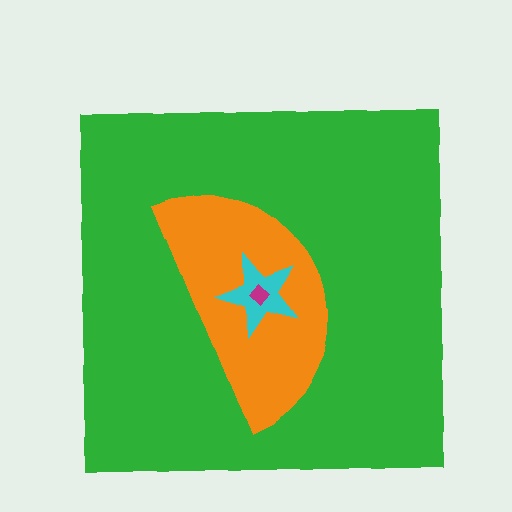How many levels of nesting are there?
4.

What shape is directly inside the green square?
The orange semicircle.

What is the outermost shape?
The green square.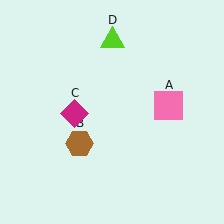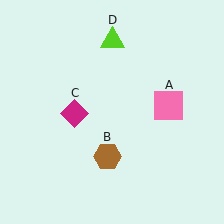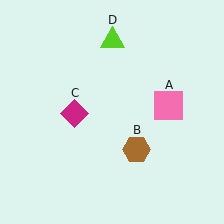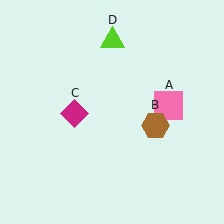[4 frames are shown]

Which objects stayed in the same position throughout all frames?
Pink square (object A) and magenta diamond (object C) and lime triangle (object D) remained stationary.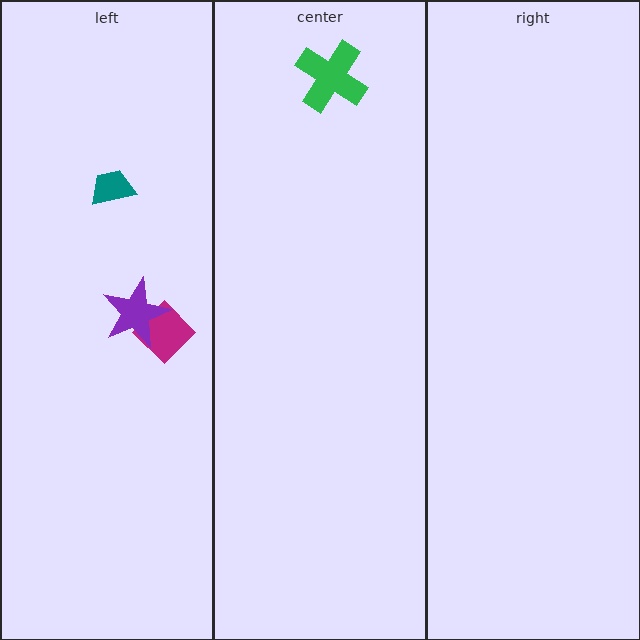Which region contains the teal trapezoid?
The left region.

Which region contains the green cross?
The center region.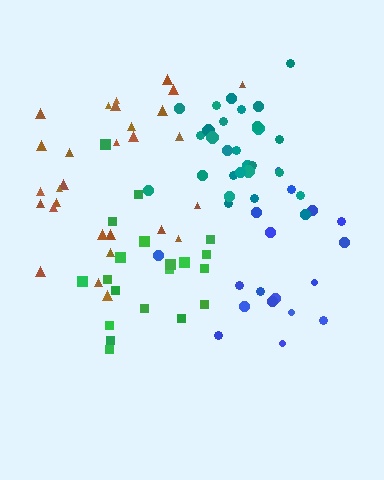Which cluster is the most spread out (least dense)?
Brown.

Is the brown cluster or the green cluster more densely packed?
Green.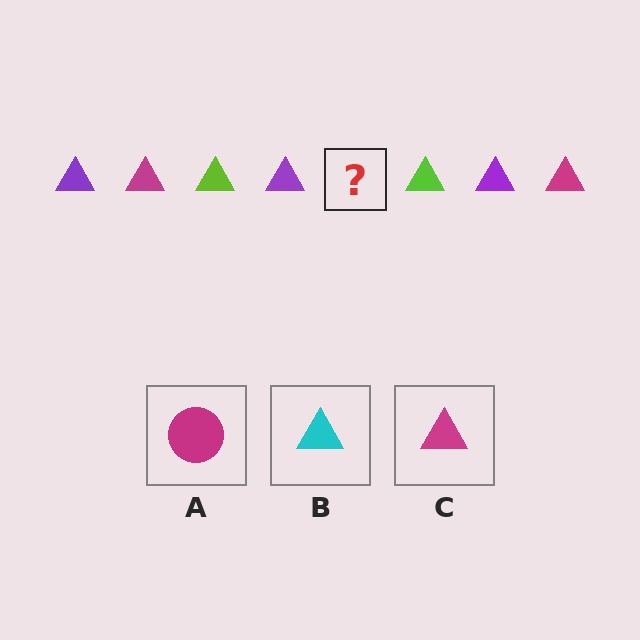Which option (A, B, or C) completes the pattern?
C.